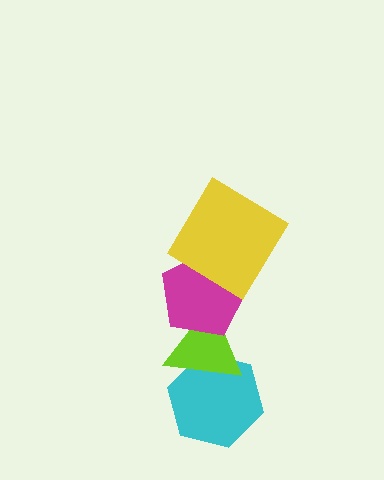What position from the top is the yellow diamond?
The yellow diamond is 1st from the top.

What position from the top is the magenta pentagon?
The magenta pentagon is 2nd from the top.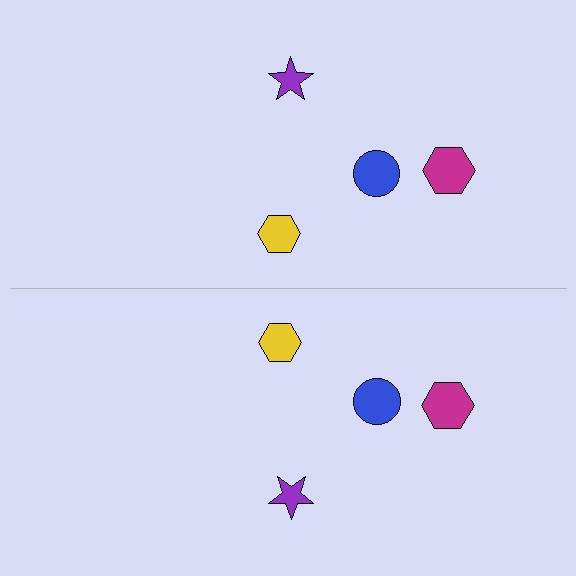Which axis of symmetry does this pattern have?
The pattern has a horizontal axis of symmetry running through the center of the image.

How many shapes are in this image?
There are 8 shapes in this image.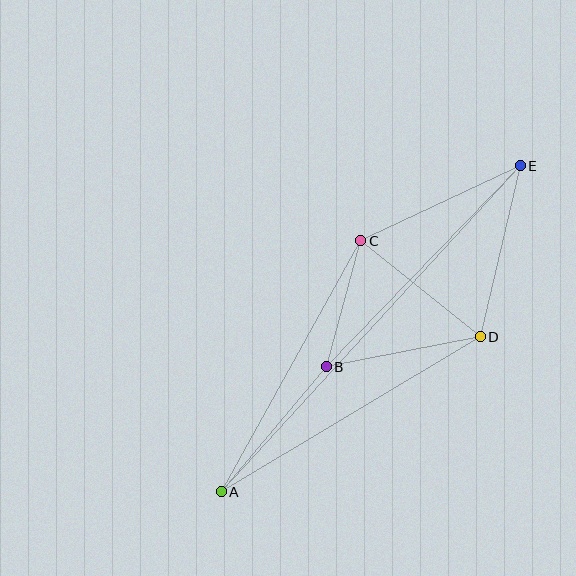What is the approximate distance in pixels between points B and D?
The distance between B and D is approximately 157 pixels.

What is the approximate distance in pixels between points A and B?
The distance between A and B is approximately 163 pixels.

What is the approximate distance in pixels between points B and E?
The distance between B and E is approximately 279 pixels.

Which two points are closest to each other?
Points B and C are closest to each other.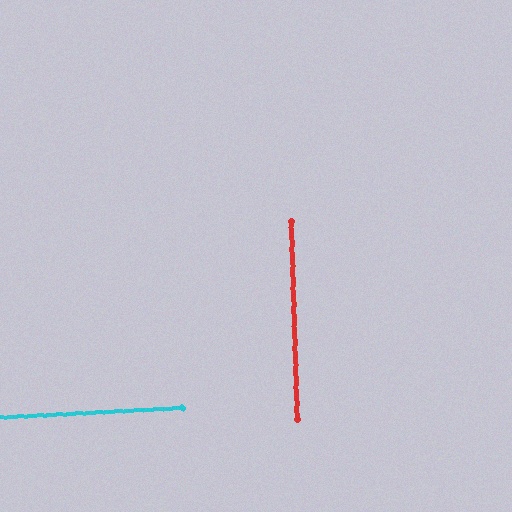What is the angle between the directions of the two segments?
Approximately 89 degrees.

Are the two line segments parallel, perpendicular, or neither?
Perpendicular — they meet at approximately 89°.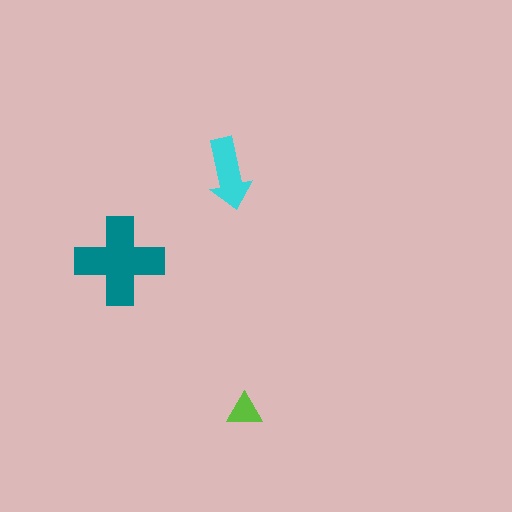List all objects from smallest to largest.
The lime triangle, the cyan arrow, the teal cross.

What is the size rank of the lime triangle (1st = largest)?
3rd.